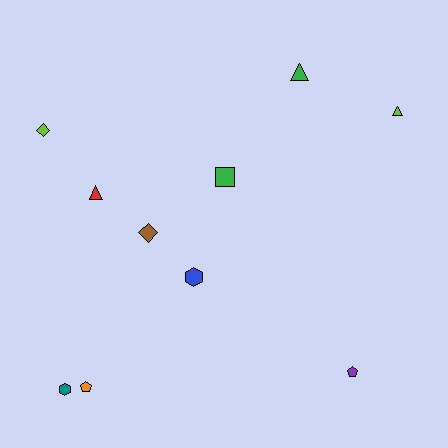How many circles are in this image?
There are no circles.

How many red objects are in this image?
There is 1 red object.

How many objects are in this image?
There are 10 objects.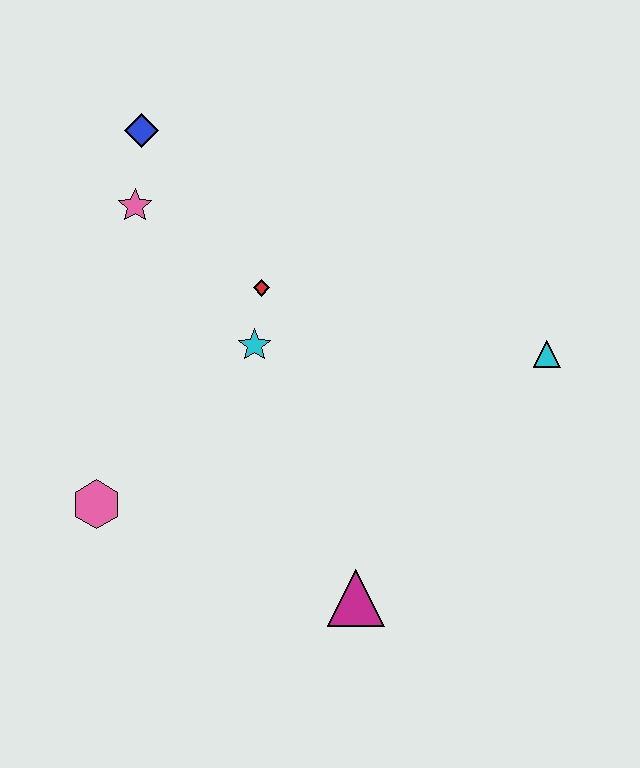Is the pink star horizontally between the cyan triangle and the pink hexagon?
Yes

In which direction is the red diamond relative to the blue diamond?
The red diamond is below the blue diamond.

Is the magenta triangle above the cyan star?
No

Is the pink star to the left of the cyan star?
Yes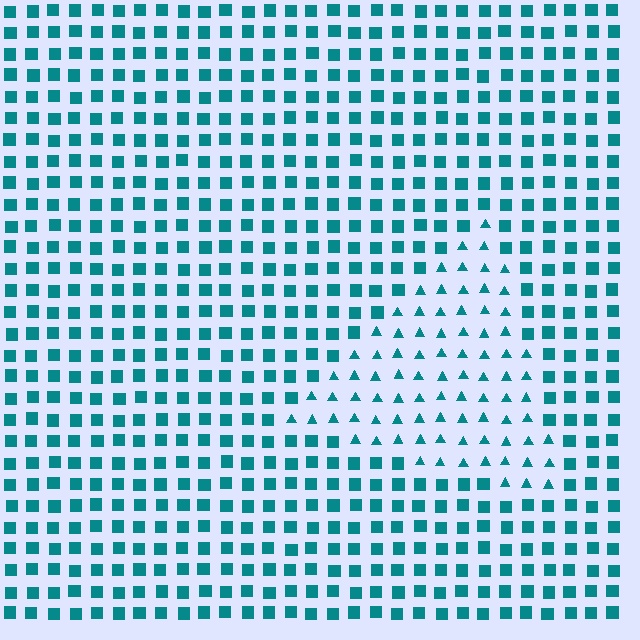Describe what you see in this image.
The image is filled with small teal elements arranged in a uniform grid. A triangle-shaped region contains triangles, while the surrounding area contains squares. The boundary is defined purely by the change in element shape.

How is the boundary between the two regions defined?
The boundary is defined by a change in element shape: triangles inside vs. squares outside. All elements share the same color and spacing.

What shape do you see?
I see a triangle.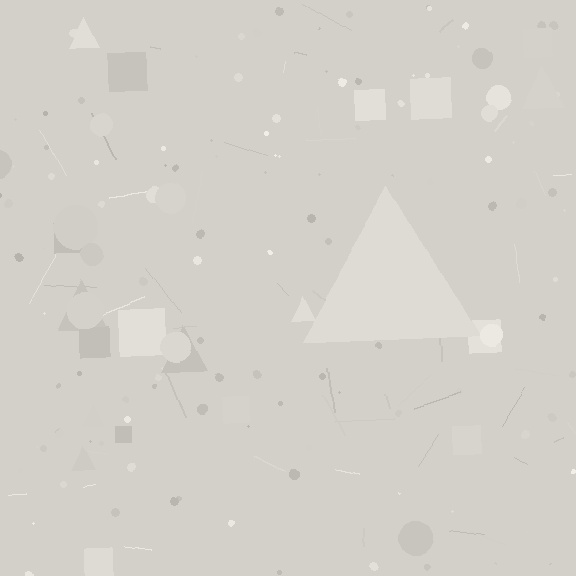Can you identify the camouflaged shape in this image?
The camouflaged shape is a triangle.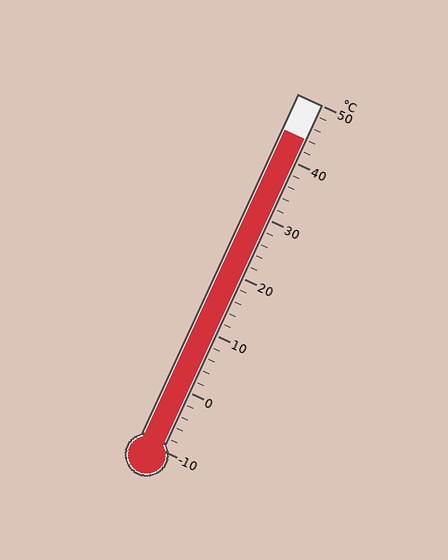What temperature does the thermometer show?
The thermometer shows approximately 44°C.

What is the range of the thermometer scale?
The thermometer scale ranges from -10°C to 50°C.